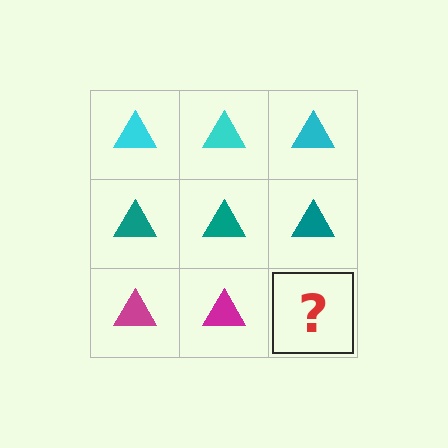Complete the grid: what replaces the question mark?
The question mark should be replaced with a magenta triangle.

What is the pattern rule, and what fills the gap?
The rule is that each row has a consistent color. The gap should be filled with a magenta triangle.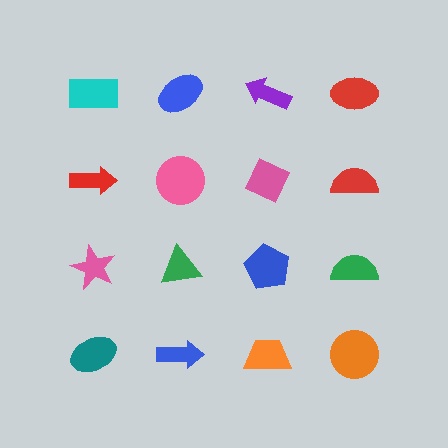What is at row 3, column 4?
A green semicircle.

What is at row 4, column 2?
A blue arrow.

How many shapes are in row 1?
4 shapes.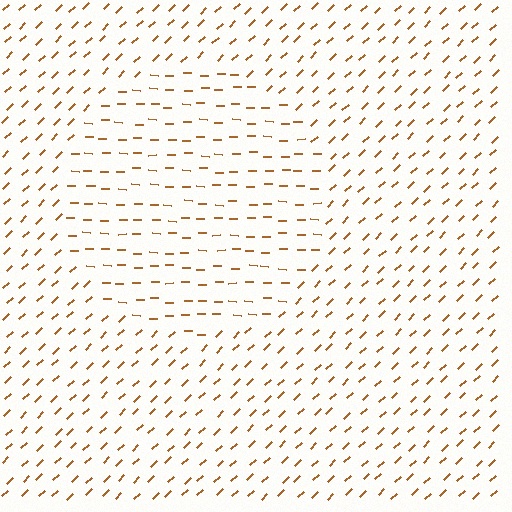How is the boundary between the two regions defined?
The boundary is defined purely by a change in line orientation (approximately 45 degrees difference). All lines are the same color and thickness.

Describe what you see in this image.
The image is filled with small brown line segments. A circle region in the image has lines oriented differently from the surrounding lines, creating a visible texture boundary.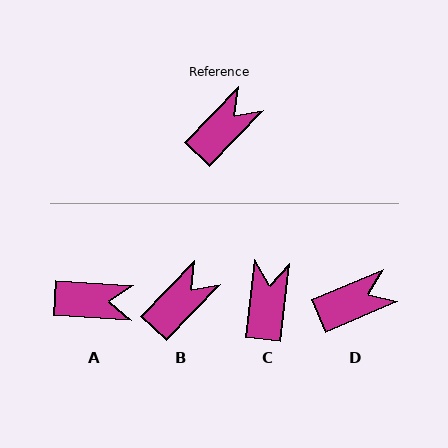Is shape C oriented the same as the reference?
No, it is off by about 37 degrees.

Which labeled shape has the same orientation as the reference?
B.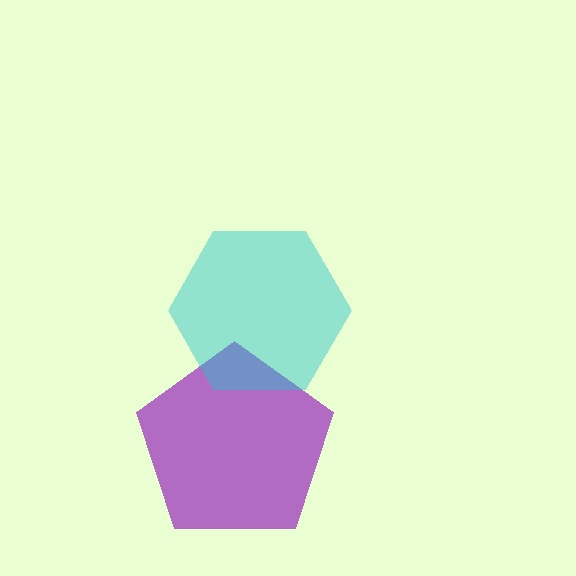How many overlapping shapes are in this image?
There are 2 overlapping shapes in the image.